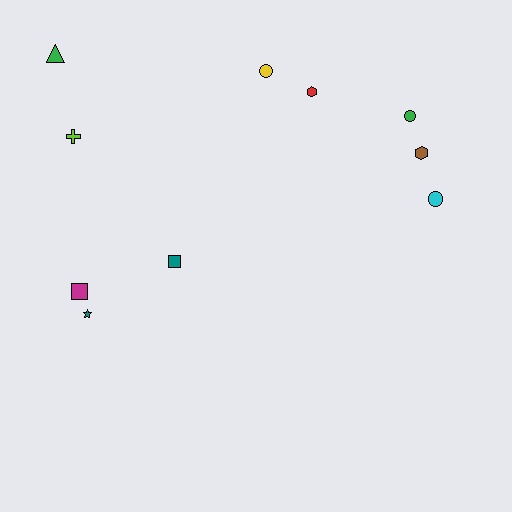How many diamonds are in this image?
There are no diamonds.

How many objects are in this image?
There are 10 objects.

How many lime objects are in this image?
There is 1 lime object.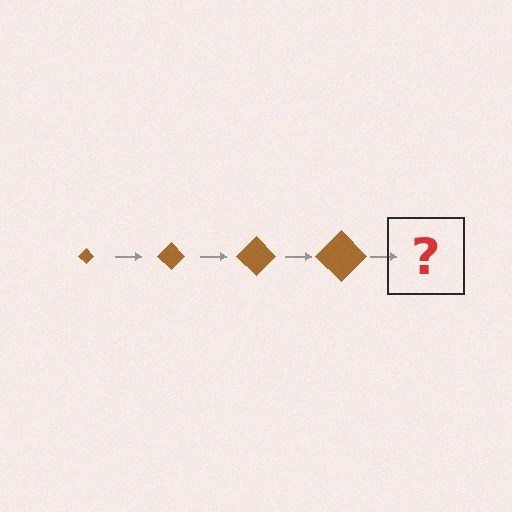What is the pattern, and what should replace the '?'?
The pattern is that the diamond gets progressively larger each step. The '?' should be a brown diamond, larger than the previous one.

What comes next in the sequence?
The next element should be a brown diamond, larger than the previous one.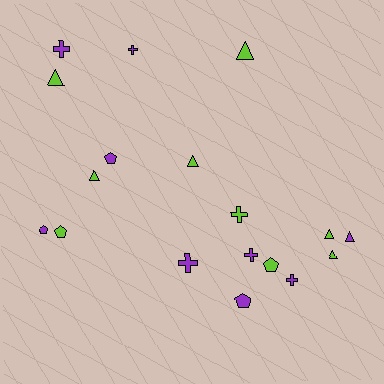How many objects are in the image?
There are 18 objects.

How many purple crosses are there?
There are 5 purple crosses.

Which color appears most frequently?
Lime, with 9 objects.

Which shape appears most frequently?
Triangle, with 7 objects.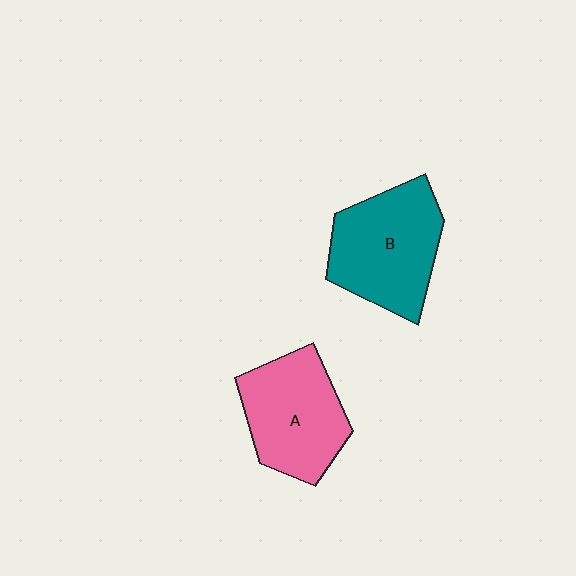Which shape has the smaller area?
Shape A (pink).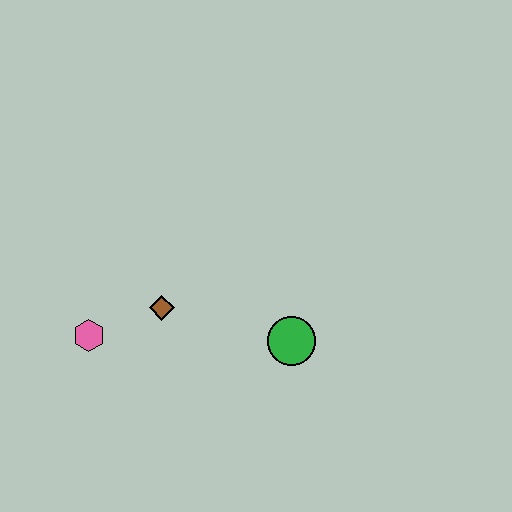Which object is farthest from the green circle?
The pink hexagon is farthest from the green circle.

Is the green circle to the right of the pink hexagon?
Yes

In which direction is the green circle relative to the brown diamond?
The green circle is to the right of the brown diamond.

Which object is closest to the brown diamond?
The pink hexagon is closest to the brown diamond.